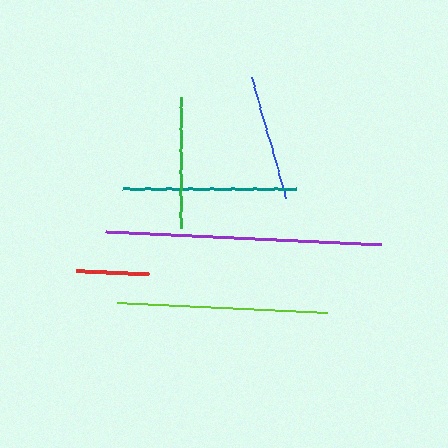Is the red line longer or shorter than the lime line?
The lime line is longer than the red line.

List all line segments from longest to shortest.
From longest to shortest: purple, lime, teal, green, blue, red.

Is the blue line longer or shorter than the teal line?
The teal line is longer than the blue line.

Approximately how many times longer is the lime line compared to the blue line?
The lime line is approximately 1.7 times the length of the blue line.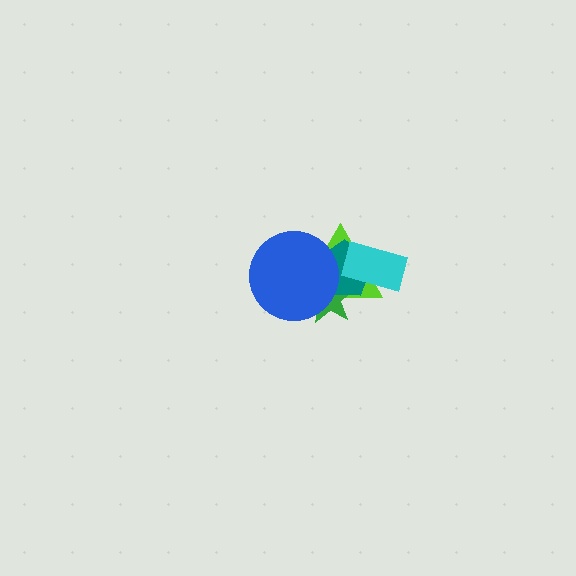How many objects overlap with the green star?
3 objects overlap with the green star.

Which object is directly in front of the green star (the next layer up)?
The teal pentagon is directly in front of the green star.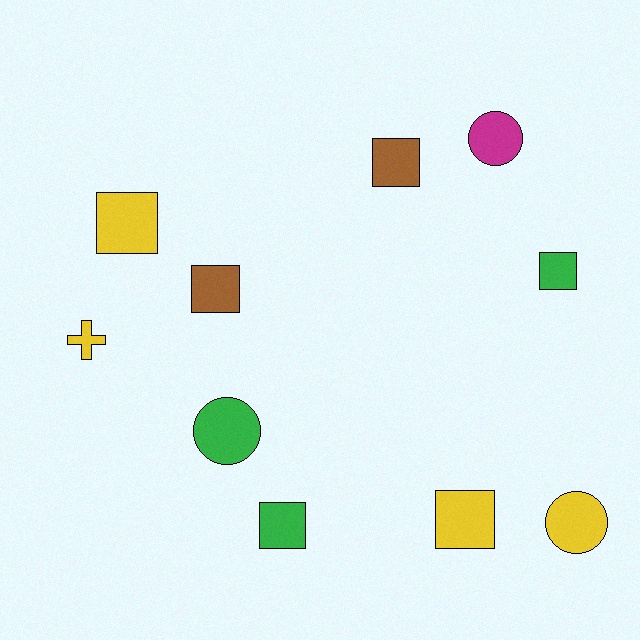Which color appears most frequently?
Yellow, with 4 objects.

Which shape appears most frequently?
Square, with 6 objects.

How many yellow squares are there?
There are 2 yellow squares.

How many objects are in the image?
There are 10 objects.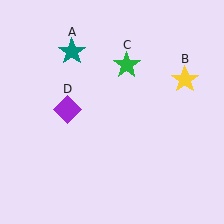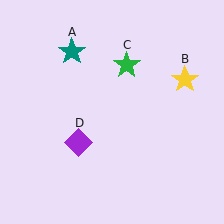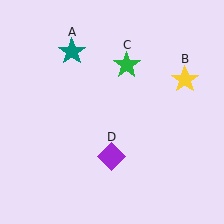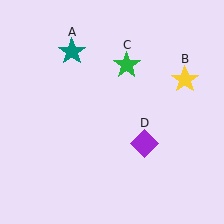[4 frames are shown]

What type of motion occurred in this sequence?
The purple diamond (object D) rotated counterclockwise around the center of the scene.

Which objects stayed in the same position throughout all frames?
Teal star (object A) and yellow star (object B) and green star (object C) remained stationary.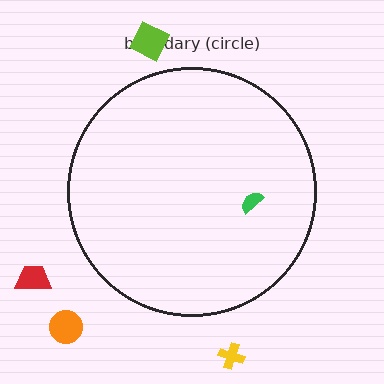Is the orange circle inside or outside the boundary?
Outside.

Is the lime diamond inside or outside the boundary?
Outside.